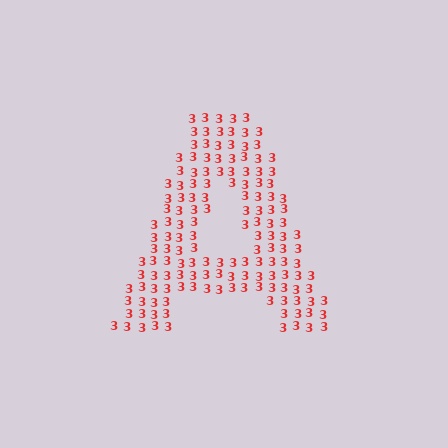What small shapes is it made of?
It is made of small digit 3's.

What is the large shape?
The large shape is the letter A.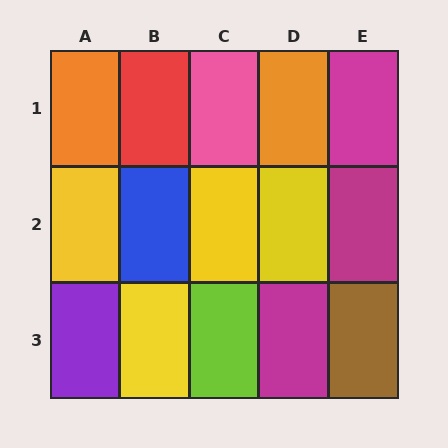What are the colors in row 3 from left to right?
Purple, yellow, lime, magenta, brown.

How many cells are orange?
2 cells are orange.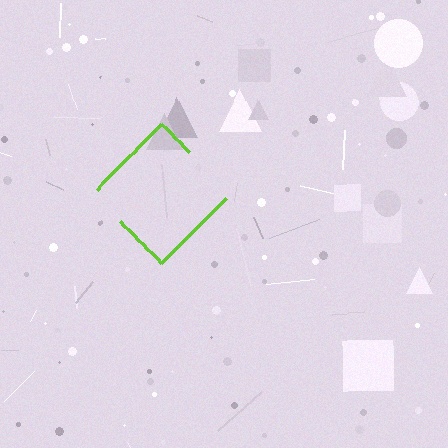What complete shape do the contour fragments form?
The contour fragments form a diamond.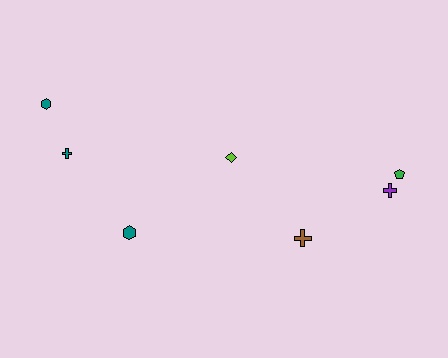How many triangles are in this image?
There are no triangles.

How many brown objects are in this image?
There is 1 brown object.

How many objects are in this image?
There are 7 objects.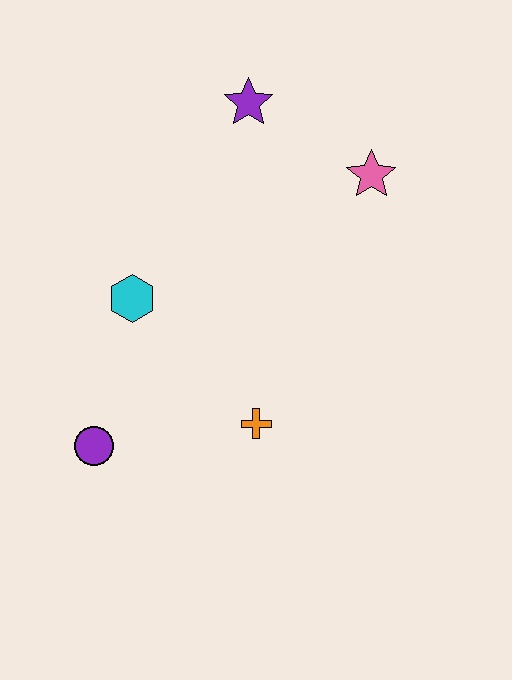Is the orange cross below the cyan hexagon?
Yes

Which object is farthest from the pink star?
The purple circle is farthest from the pink star.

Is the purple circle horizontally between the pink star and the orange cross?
No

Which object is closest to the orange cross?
The purple circle is closest to the orange cross.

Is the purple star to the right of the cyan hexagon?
Yes